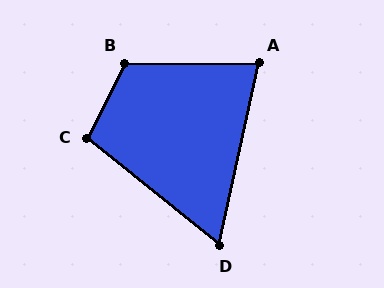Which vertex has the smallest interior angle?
D, at approximately 63 degrees.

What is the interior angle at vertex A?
Approximately 78 degrees (acute).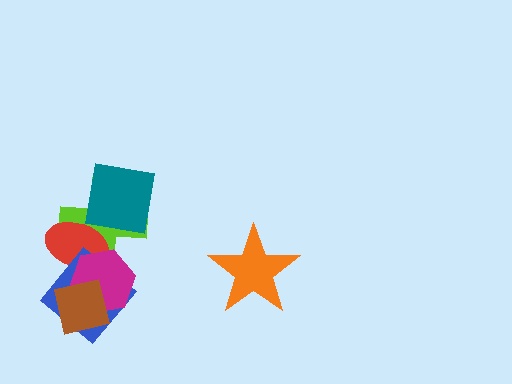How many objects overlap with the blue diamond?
4 objects overlap with the blue diamond.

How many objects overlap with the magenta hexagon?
4 objects overlap with the magenta hexagon.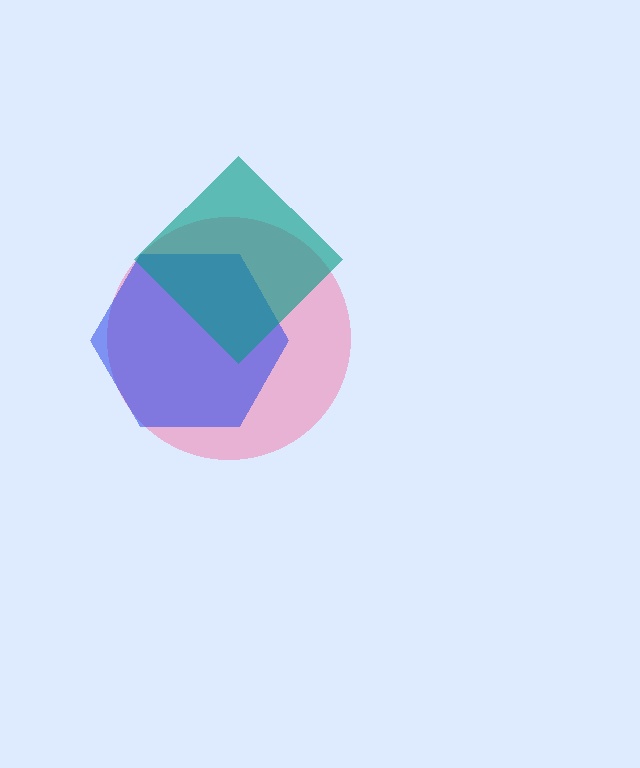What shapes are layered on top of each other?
The layered shapes are: a pink circle, a blue hexagon, a teal diamond.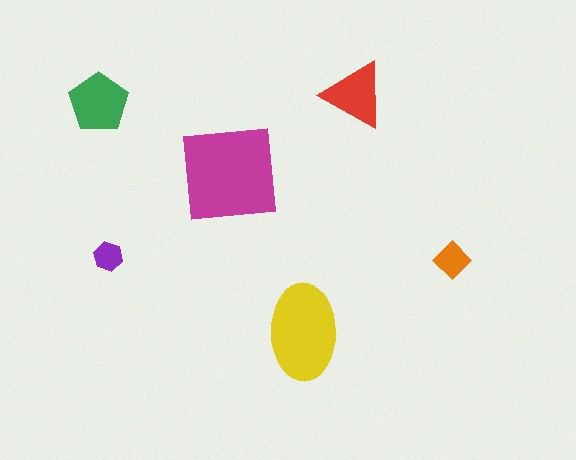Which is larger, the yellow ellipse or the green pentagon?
The yellow ellipse.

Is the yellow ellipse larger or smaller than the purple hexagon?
Larger.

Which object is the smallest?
The purple hexagon.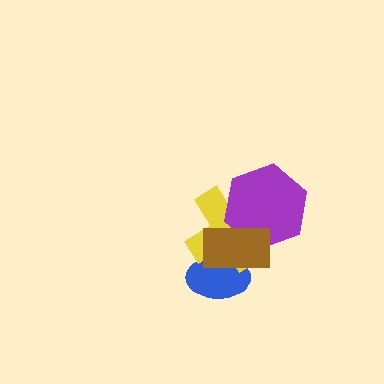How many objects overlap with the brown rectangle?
3 objects overlap with the brown rectangle.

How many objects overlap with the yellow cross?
3 objects overlap with the yellow cross.